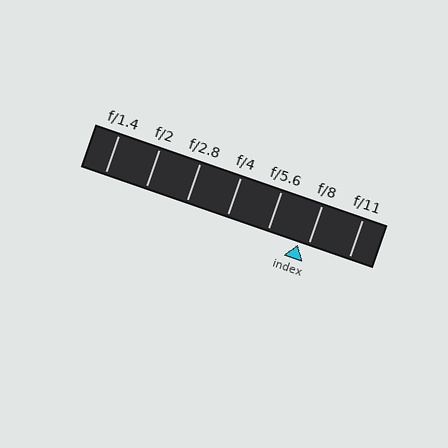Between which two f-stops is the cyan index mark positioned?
The index mark is between f/5.6 and f/8.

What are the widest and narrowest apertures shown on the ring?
The widest aperture shown is f/1.4 and the narrowest is f/11.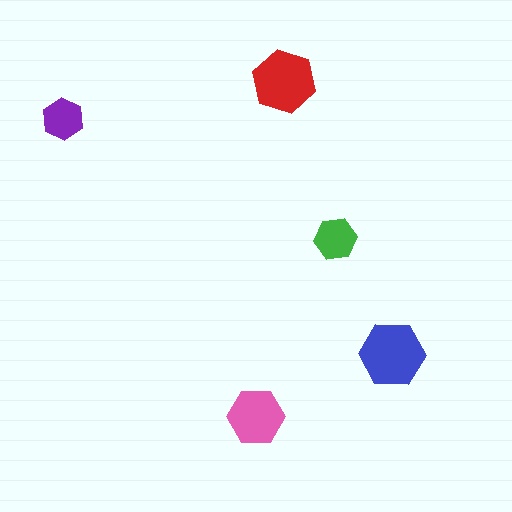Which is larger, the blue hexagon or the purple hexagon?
The blue one.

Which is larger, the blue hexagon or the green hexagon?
The blue one.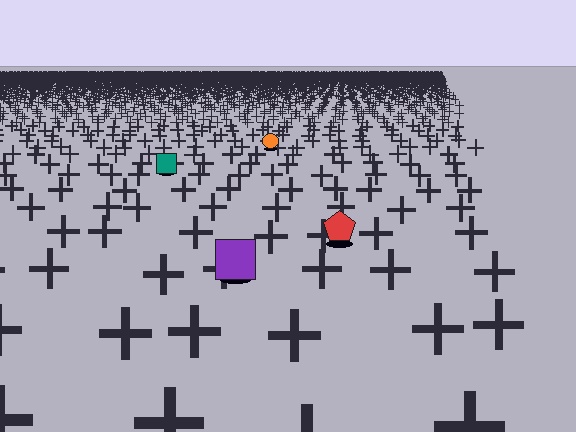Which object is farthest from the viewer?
The orange circle is farthest from the viewer. It appears smaller and the ground texture around it is denser.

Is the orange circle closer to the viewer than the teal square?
No. The teal square is closer — you can tell from the texture gradient: the ground texture is coarser near it.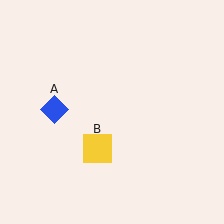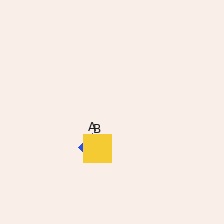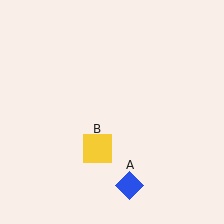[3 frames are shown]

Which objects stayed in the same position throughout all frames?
Yellow square (object B) remained stationary.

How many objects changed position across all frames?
1 object changed position: blue diamond (object A).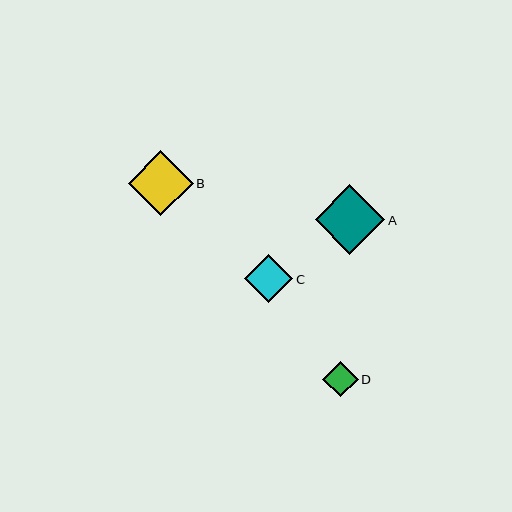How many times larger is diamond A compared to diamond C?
Diamond A is approximately 1.4 times the size of diamond C.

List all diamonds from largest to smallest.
From largest to smallest: A, B, C, D.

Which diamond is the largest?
Diamond A is the largest with a size of approximately 70 pixels.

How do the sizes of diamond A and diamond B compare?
Diamond A and diamond B are approximately the same size.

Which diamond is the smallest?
Diamond D is the smallest with a size of approximately 35 pixels.